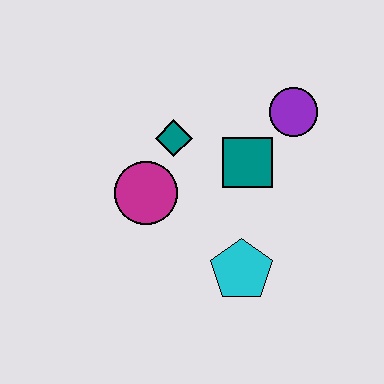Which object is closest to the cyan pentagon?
The teal square is closest to the cyan pentagon.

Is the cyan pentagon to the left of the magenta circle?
No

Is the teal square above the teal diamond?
No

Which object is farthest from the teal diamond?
The cyan pentagon is farthest from the teal diamond.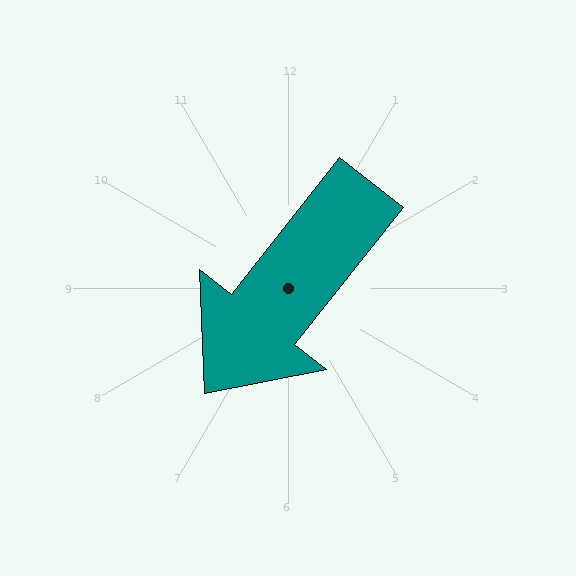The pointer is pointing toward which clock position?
Roughly 7 o'clock.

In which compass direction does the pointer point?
Southwest.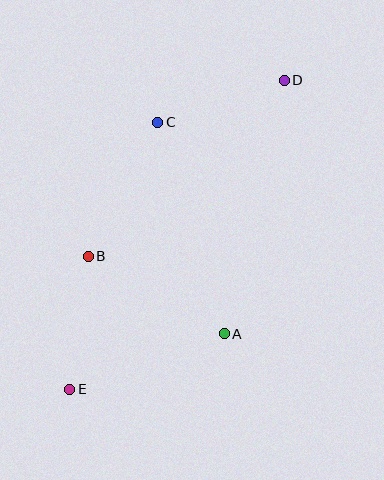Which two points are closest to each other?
Points C and D are closest to each other.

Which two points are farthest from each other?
Points D and E are farthest from each other.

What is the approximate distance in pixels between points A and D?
The distance between A and D is approximately 261 pixels.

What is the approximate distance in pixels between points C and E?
The distance between C and E is approximately 281 pixels.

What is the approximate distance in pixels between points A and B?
The distance between A and B is approximately 157 pixels.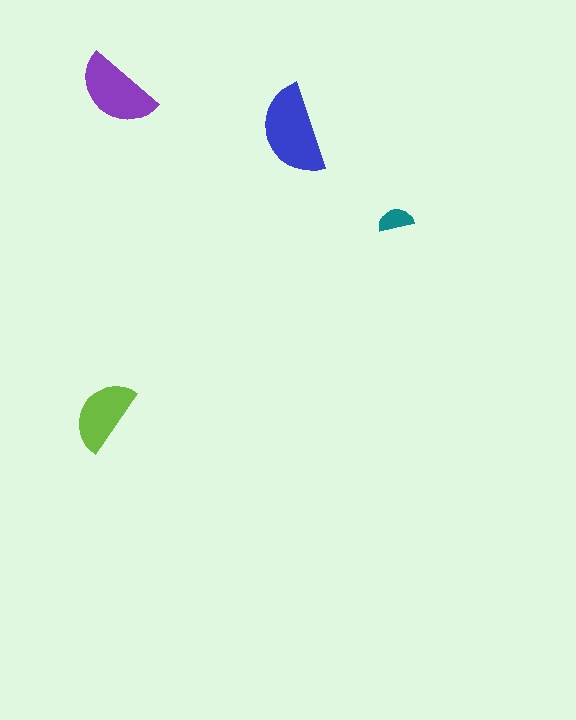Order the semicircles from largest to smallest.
the blue one, the purple one, the lime one, the teal one.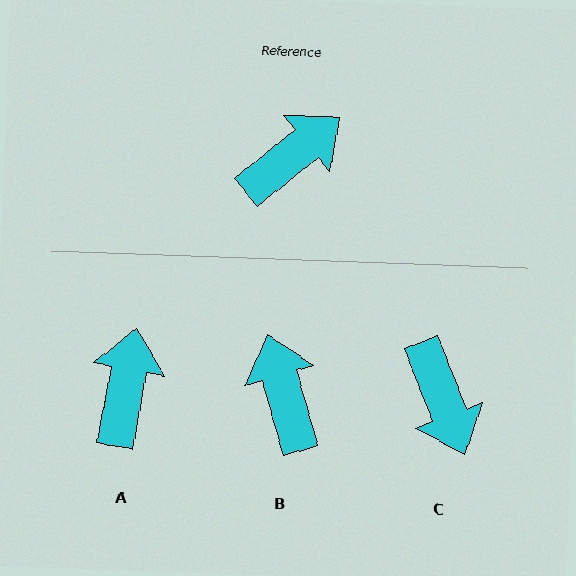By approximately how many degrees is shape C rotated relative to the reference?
Approximately 108 degrees clockwise.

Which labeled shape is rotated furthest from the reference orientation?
C, about 108 degrees away.